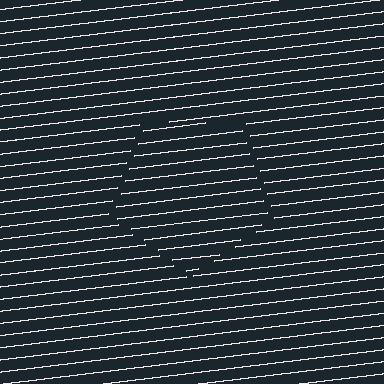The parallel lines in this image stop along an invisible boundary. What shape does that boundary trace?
An illusory pentagon. The interior of the shape contains the same grating, shifted by half a period — the contour is defined by the phase discontinuity where line-ends from the inner and outer gratings abut.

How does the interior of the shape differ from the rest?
The interior of the shape contains the same grating, shifted by half a period — the contour is defined by the phase discontinuity where line-ends from the inner and outer gratings abut.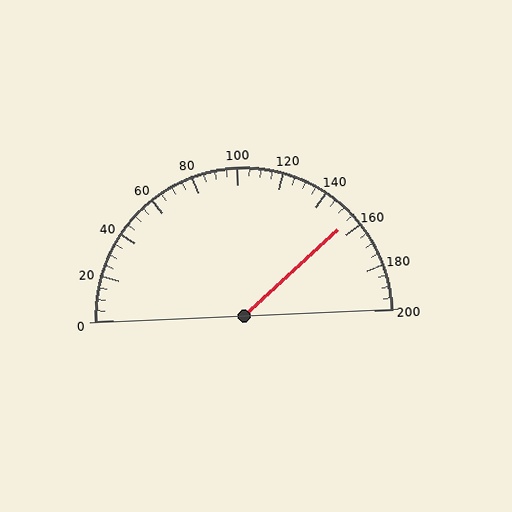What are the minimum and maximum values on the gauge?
The gauge ranges from 0 to 200.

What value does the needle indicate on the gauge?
The needle indicates approximately 155.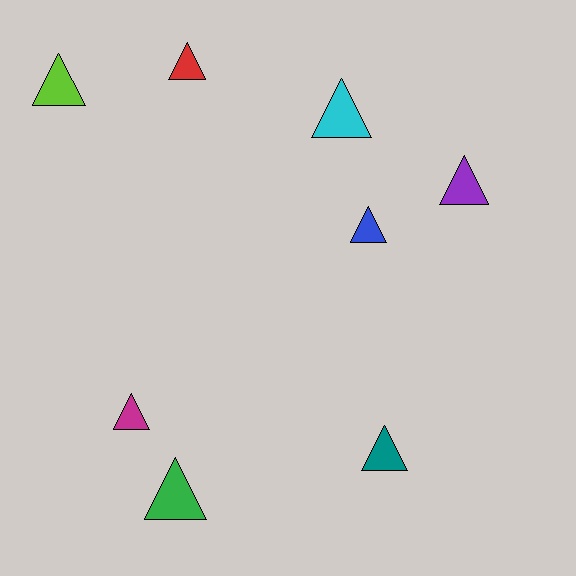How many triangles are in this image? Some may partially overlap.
There are 8 triangles.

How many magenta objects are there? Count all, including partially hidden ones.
There is 1 magenta object.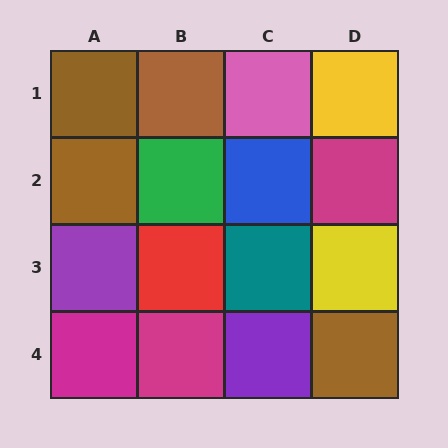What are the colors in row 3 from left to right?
Purple, red, teal, yellow.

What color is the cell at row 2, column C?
Blue.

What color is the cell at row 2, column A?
Brown.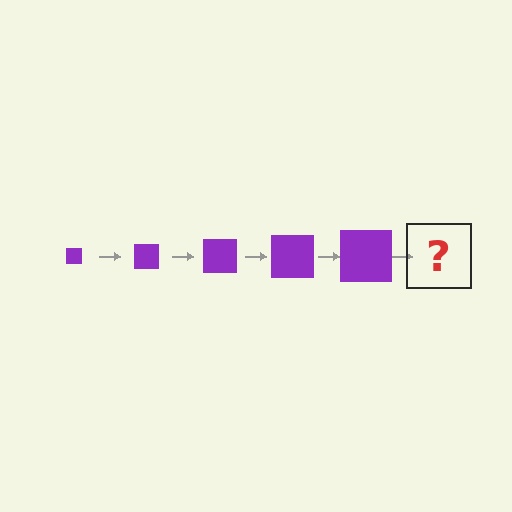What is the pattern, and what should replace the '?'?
The pattern is that the square gets progressively larger each step. The '?' should be a purple square, larger than the previous one.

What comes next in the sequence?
The next element should be a purple square, larger than the previous one.